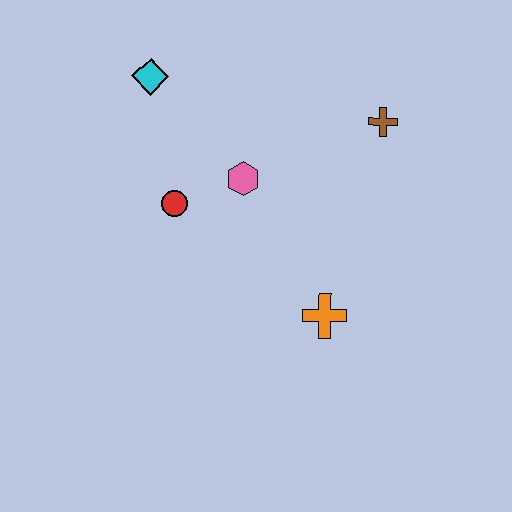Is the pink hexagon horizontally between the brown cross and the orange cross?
No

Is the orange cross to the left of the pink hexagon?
No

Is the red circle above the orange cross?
Yes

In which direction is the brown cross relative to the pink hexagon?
The brown cross is to the right of the pink hexagon.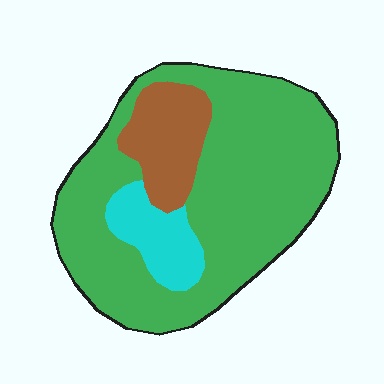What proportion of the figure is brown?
Brown takes up about one sixth (1/6) of the figure.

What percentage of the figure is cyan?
Cyan covers 11% of the figure.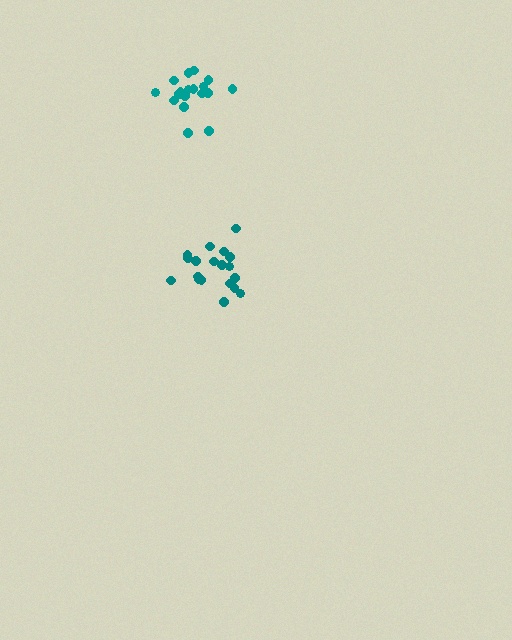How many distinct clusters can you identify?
There are 2 distinct clusters.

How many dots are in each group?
Group 1: 18 dots, Group 2: 19 dots (37 total).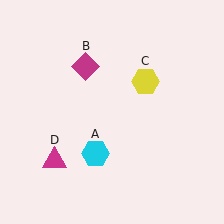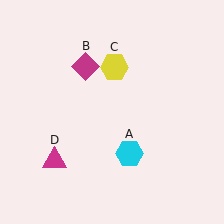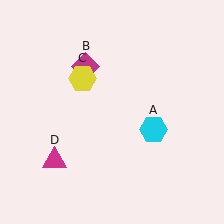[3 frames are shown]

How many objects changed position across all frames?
2 objects changed position: cyan hexagon (object A), yellow hexagon (object C).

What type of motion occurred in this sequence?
The cyan hexagon (object A), yellow hexagon (object C) rotated counterclockwise around the center of the scene.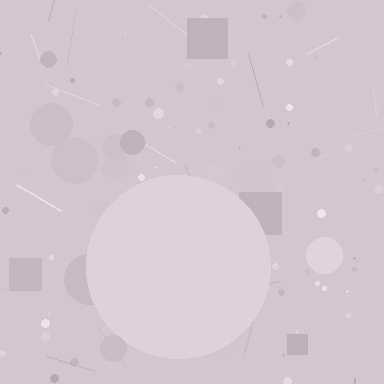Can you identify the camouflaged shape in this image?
The camouflaged shape is a circle.